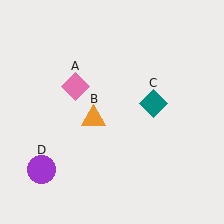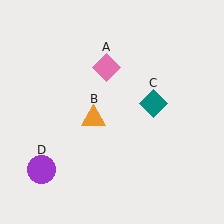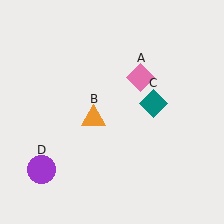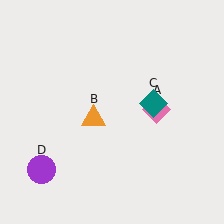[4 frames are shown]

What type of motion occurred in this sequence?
The pink diamond (object A) rotated clockwise around the center of the scene.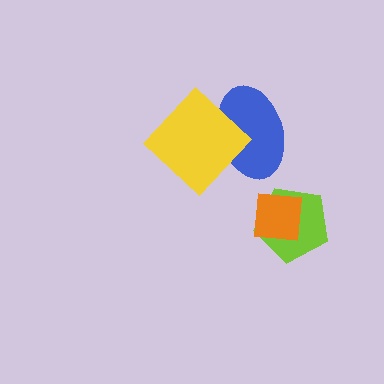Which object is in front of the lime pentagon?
The orange square is in front of the lime pentagon.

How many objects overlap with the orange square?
1 object overlaps with the orange square.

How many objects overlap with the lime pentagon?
1 object overlaps with the lime pentagon.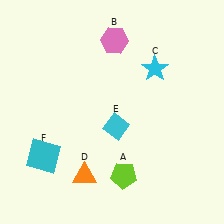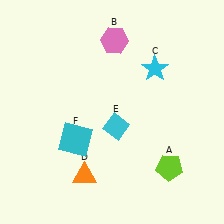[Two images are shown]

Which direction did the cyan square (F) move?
The cyan square (F) moved right.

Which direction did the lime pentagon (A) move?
The lime pentagon (A) moved right.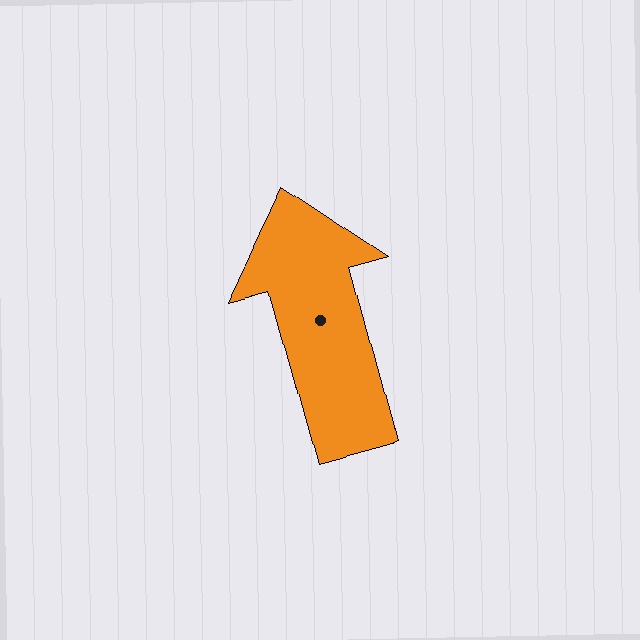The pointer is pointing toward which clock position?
Roughly 11 o'clock.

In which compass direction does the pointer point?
North.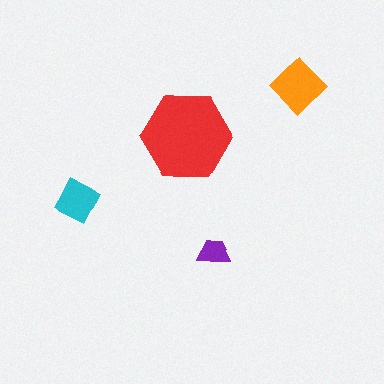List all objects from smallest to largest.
The purple trapezoid, the cyan square, the orange diamond, the red hexagon.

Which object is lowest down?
The purple trapezoid is bottommost.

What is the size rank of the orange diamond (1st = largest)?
2nd.